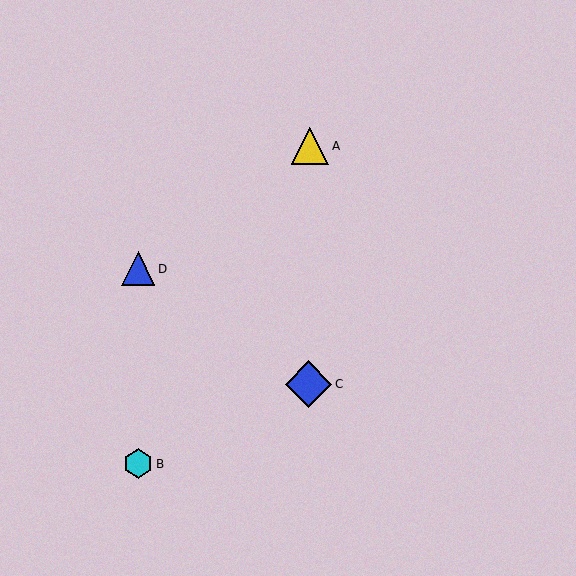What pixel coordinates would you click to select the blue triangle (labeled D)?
Click at (138, 269) to select the blue triangle D.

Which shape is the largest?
The blue diamond (labeled C) is the largest.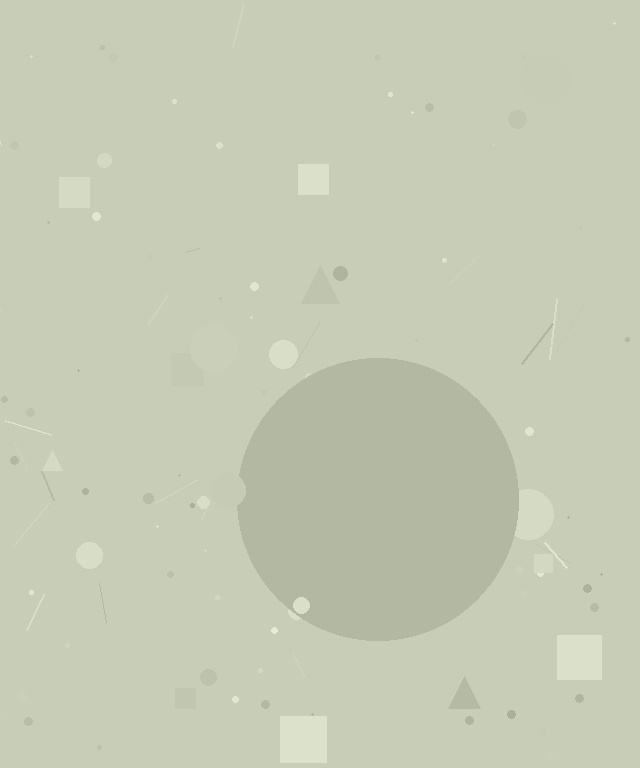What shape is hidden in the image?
A circle is hidden in the image.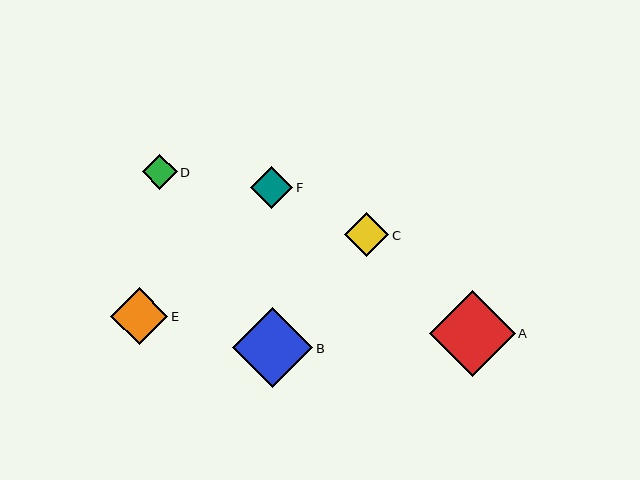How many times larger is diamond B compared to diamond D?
Diamond B is approximately 2.4 times the size of diamond D.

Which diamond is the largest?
Diamond A is the largest with a size of approximately 86 pixels.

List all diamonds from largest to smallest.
From largest to smallest: A, B, E, C, F, D.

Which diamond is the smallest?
Diamond D is the smallest with a size of approximately 34 pixels.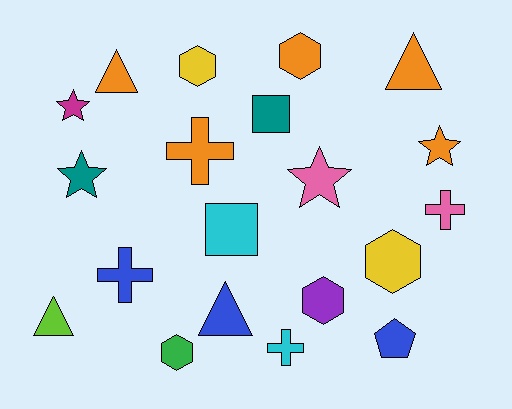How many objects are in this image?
There are 20 objects.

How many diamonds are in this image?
There are no diamonds.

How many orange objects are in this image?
There are 5 orange objects.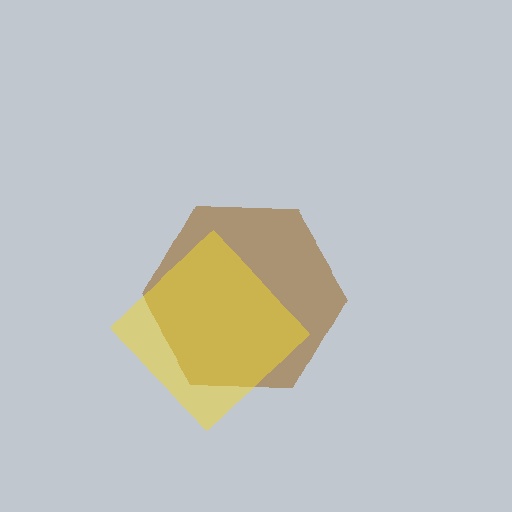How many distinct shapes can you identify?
There are 2 distinct shapes: a brown hexagon, a yellow diamond.